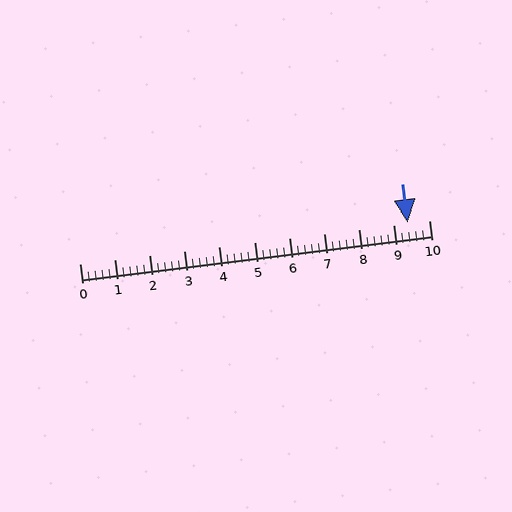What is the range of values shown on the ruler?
The ruler shows values from 0 to 10.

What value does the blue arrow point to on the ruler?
The blue arrow points to approximately 9.4.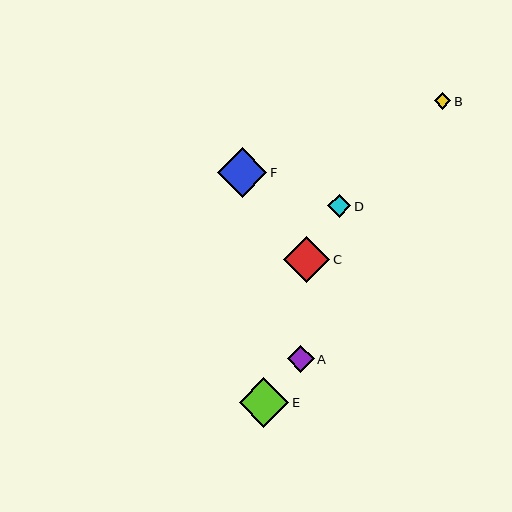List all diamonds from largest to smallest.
From largest to smallest: F, E, C, A, D, B.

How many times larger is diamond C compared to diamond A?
Diamond C is approximately 1.7 times the size of diamond A.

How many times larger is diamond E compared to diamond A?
Diamond E is approximately 1.8 times the size of diamond A.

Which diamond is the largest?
Diamond F is the largest with a size of approximately 49 pixels.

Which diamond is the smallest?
Diamond B is the smallest with a size of approximately 16 pixels.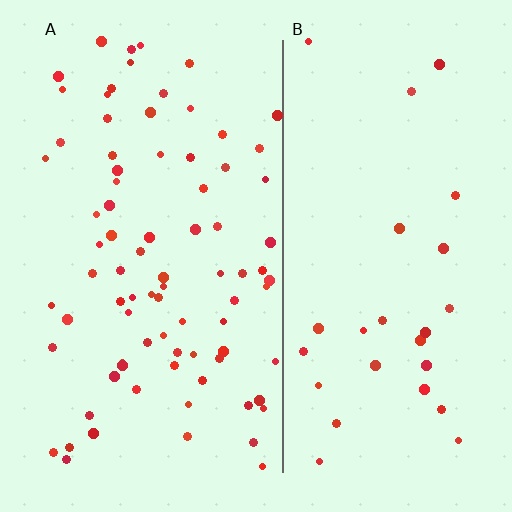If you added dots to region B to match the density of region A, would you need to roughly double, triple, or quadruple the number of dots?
Approximately triple.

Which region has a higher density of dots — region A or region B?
A (the left).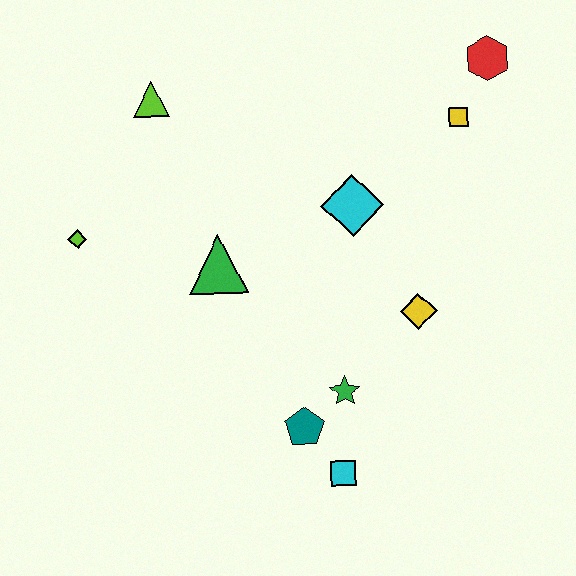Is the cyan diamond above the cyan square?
Yes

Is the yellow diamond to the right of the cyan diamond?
Yes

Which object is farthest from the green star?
The red hexagon is farthest from the green star.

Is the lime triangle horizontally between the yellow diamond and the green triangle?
No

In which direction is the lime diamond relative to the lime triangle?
The lime diamond is below the lime triangle.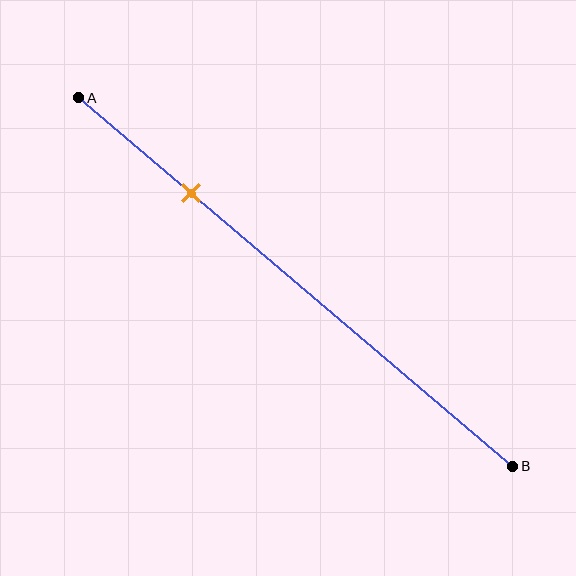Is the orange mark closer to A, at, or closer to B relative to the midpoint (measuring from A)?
The orange mark is closer to point A than the midpoint of segment AB.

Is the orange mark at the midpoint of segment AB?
No, the mark is at about 25% from A, not at the 50% midpoint.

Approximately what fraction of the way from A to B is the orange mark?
The orange mark is approximately 25% of the way from A to B.